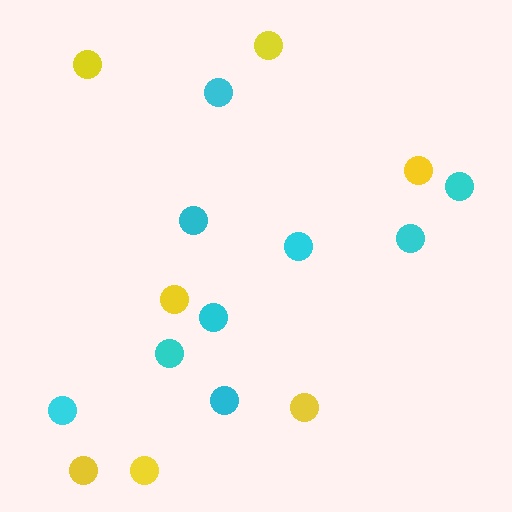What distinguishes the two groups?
There are 2 groups: one group of cyan circles (9) and one group of yellow circles (7).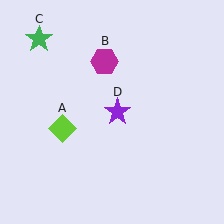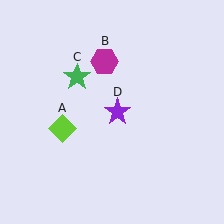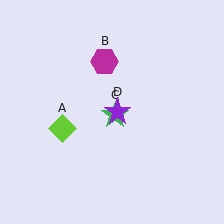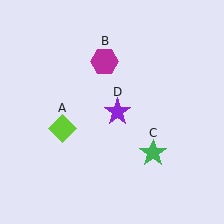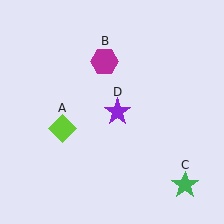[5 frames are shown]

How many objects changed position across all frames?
1 object changed position: green star (object C).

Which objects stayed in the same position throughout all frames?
Lime diamond (object A) and magenta hexagon (object B) and purple star (object D) remained stationary.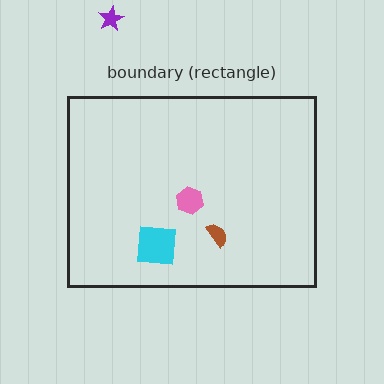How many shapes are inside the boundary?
3 inside, 1 outside.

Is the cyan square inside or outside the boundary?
Inside.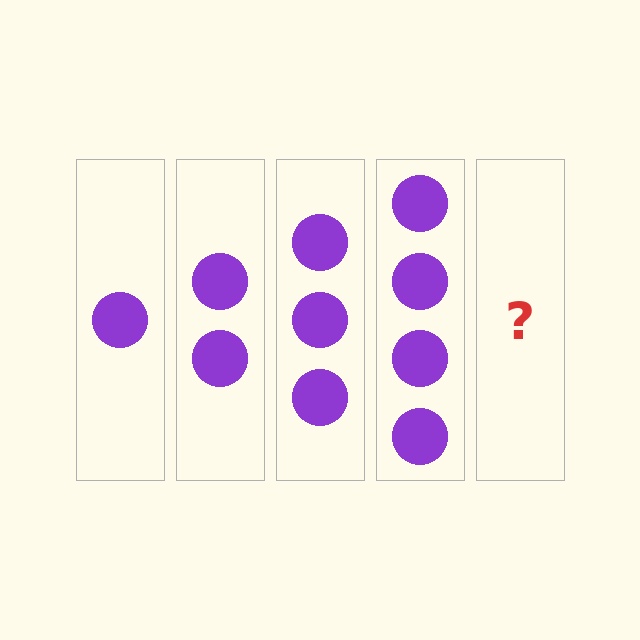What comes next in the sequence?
The next element should be 5 circles.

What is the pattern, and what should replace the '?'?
The pattern is that each step adds one more circle. The '?' should be 5 circles.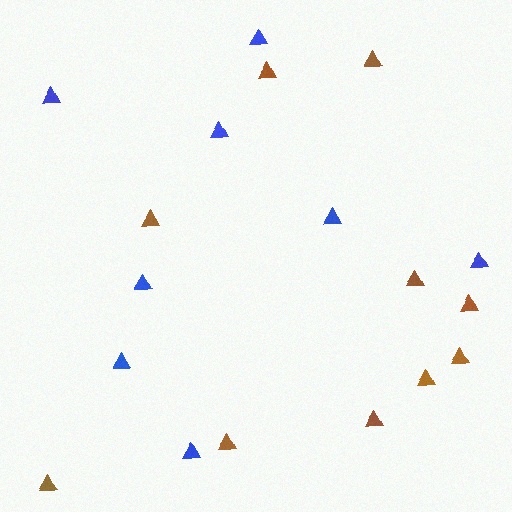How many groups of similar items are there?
There are 2 groups: one group of brown triangles (10) and one group of blue triangles (8).